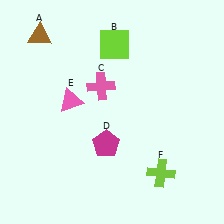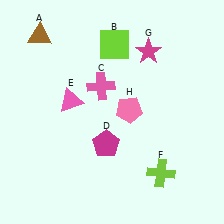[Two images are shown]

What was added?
A magenta star (G), a pink pentagon (H) were added in Image 2.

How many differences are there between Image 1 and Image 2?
There are 2 differences between the two images.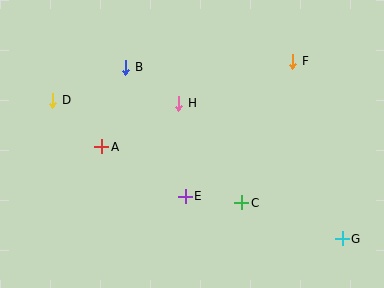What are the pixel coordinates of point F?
Point F is at (293, 61).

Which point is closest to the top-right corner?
Point F is closest to the top-right corner.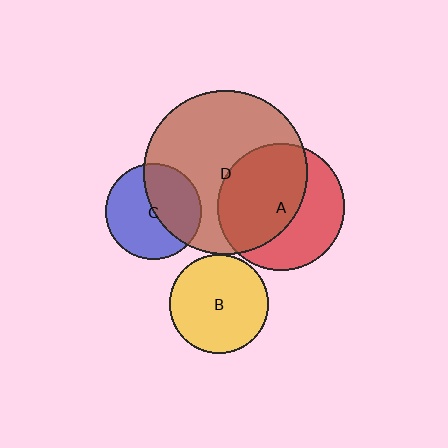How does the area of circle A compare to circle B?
Approximately 1.6 times.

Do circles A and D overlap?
Yes.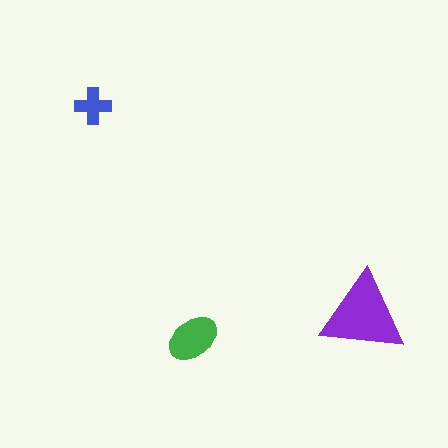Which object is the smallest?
The blue cross.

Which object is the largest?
The purple triangle.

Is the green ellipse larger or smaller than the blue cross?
Larger.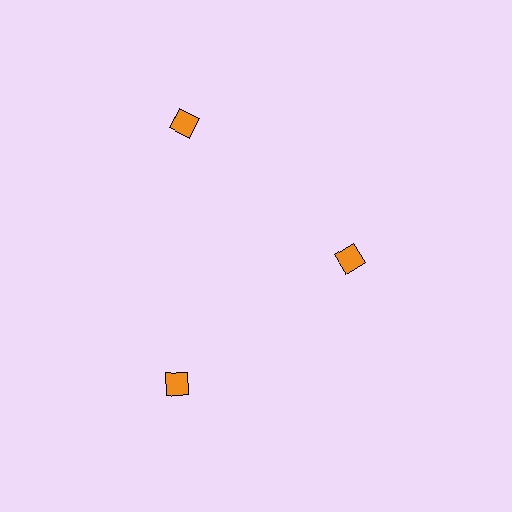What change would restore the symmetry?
The symmetry would be restored by moving it outward, back onto the ring so that all 3 diamonds sit at equal angles and equal distance from the center.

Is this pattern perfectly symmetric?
No. The 3 orange diamonds are arranged in a ring, but one element near the 3 o'clock position is pulled inward toward the center, breaking the 3-fold rotational symmetry.